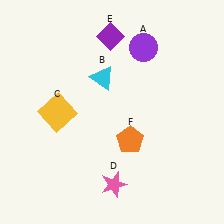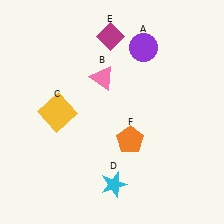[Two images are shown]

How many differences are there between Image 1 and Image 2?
There are 3 differences between the two images.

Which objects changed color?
B changed from cyan to pink. D changed from pink to cyan. E changed from purple to magenta.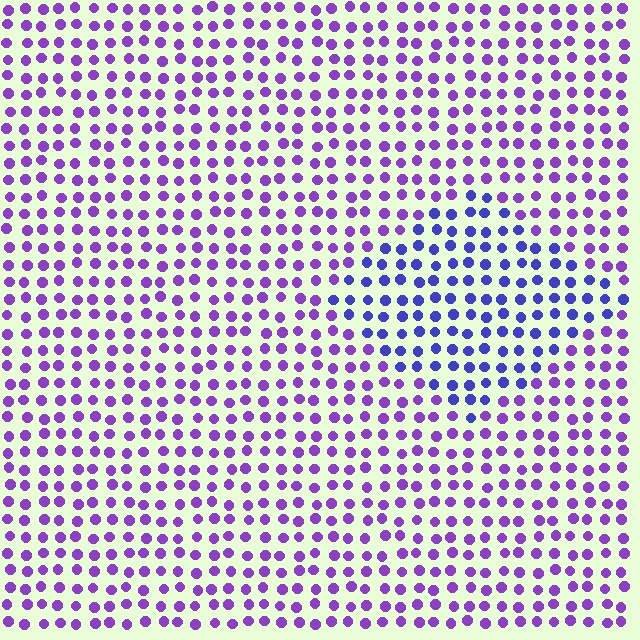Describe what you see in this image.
The image is filled with small purple elements in a uniform arrangement. A diamond-shaped region is visible where the elements are tinted to a slightly different hue, forming a subtle color boundary.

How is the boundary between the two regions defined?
The boundary is defined purely by a slight shift in hue (about 35 degrees). Spacing, size, and orientation are identical on both sides.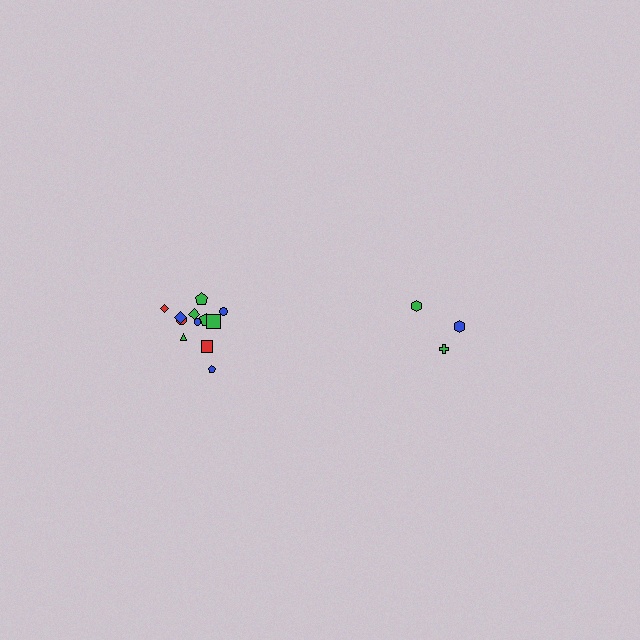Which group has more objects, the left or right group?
The left group.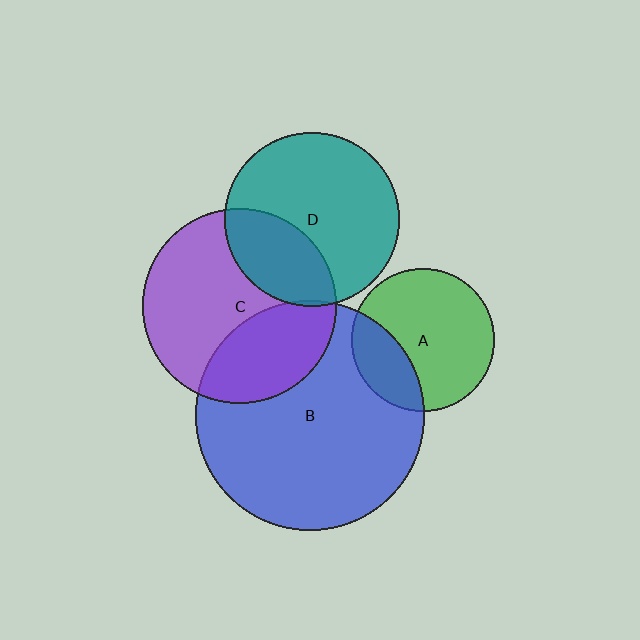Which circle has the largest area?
Circle B (blue).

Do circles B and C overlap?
Yes.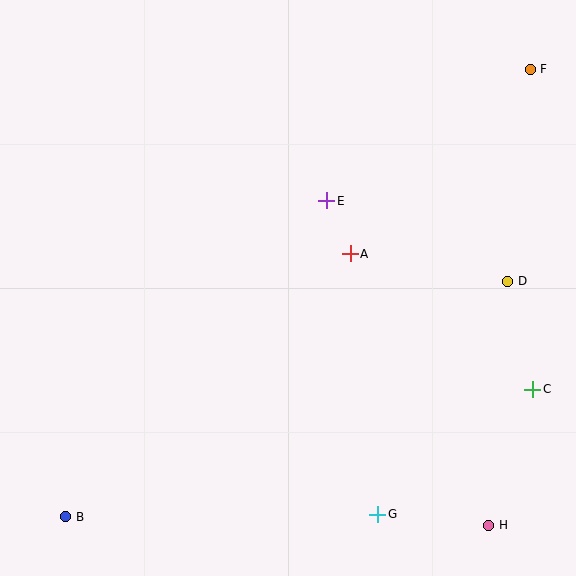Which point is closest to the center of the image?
Point A at (350, 254) is closest to the center.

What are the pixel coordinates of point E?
Point E is at (327, 201).